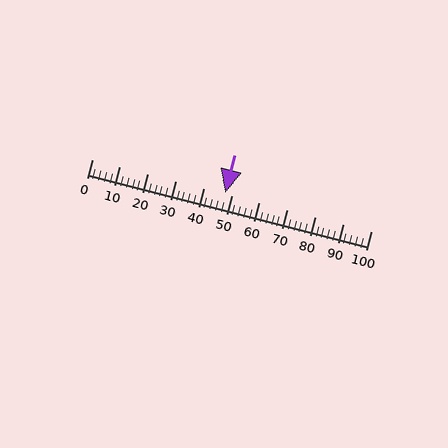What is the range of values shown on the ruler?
The ruler shows values from 0 to 100.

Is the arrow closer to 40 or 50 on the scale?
The arrow is closer to 50.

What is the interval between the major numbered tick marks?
The major tick marks are spaced 10 units apart.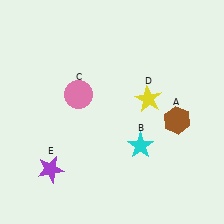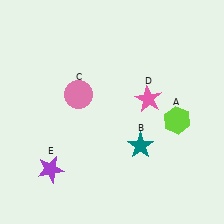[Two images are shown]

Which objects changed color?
A changed from brown to lime. B changed from cyan to teal. D changed from yellow to pink.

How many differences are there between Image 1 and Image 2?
There are 3 differences between the two images.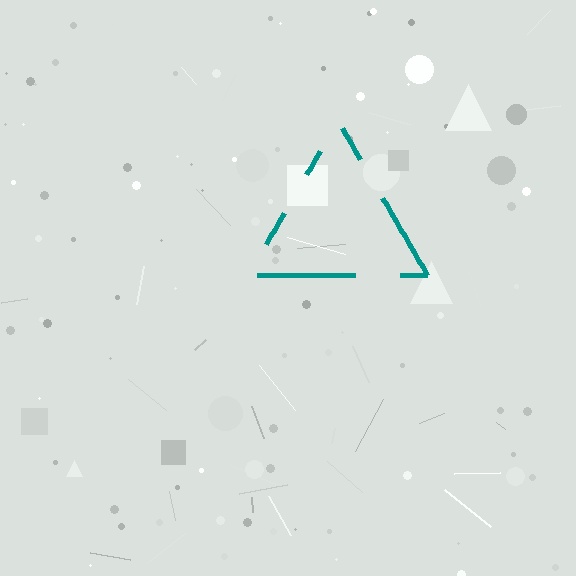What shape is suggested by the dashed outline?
The dashed outline suggests a triangle.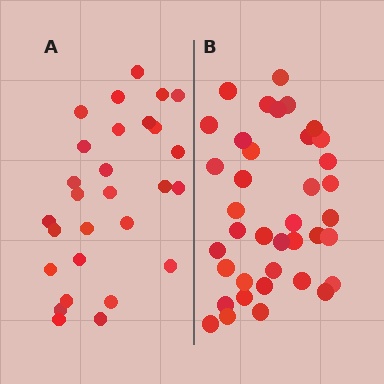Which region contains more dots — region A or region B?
Region B (the right region) has more dots.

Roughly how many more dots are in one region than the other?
Region B has roughly 10 or so more dots than region A.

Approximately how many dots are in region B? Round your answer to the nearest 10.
About 40 dots. (The exact count is 38, which rounds to 40.)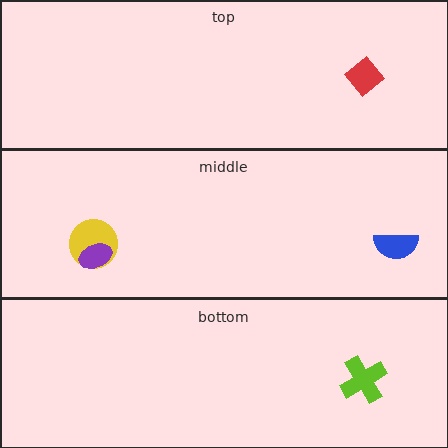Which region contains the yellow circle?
The middle region.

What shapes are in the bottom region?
The lime cross.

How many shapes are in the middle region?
3.